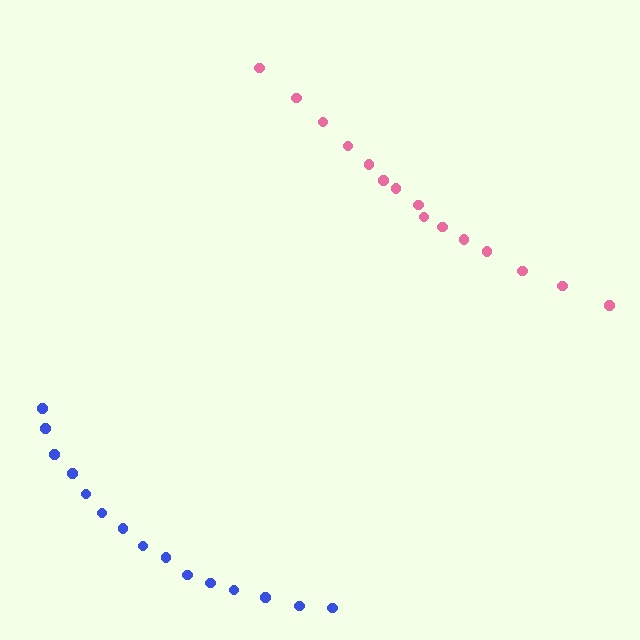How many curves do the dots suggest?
There are 2 distinct paths.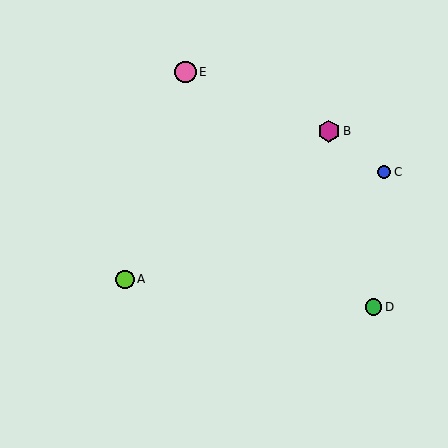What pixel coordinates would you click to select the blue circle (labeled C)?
Click at (384, 172) to select the blue circle C.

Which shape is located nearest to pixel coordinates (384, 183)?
The blue circle (labeled C) at (384, 172) is nearest to that location.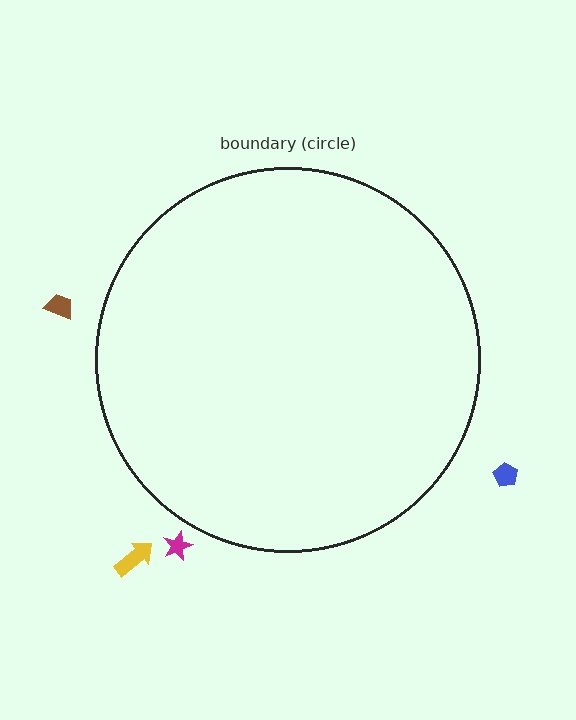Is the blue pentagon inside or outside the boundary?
Outside.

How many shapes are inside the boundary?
0 inside, 4 outside.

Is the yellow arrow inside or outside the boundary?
Outside.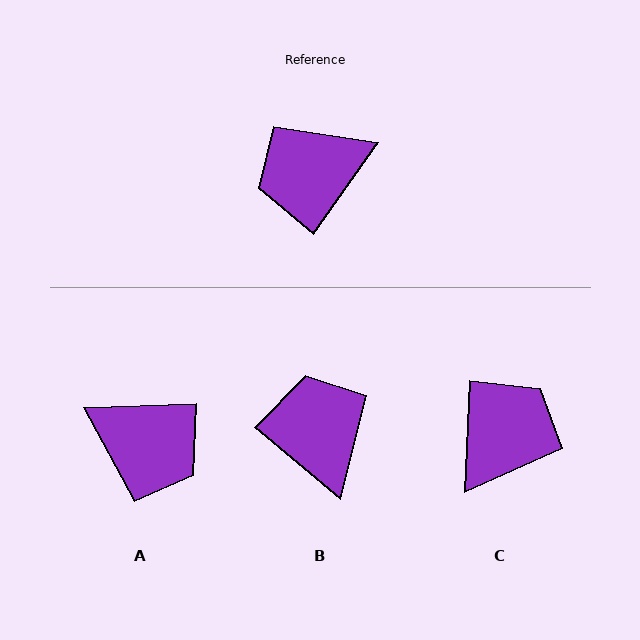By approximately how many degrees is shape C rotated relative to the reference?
Approximately 147 degrees clockwise.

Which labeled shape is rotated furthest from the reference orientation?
C, about 147 degrees away.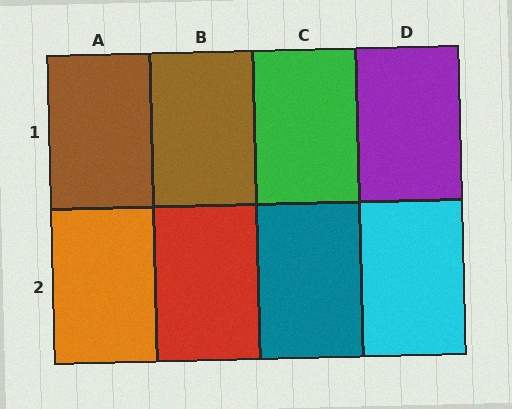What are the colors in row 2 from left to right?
Orange, red, teal, cyan.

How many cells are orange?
1 cell is orange.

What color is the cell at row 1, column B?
Brown.